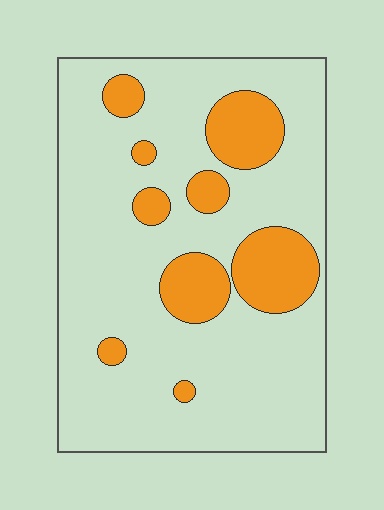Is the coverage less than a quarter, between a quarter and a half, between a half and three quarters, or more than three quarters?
Less than a quarter.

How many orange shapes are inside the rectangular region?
9.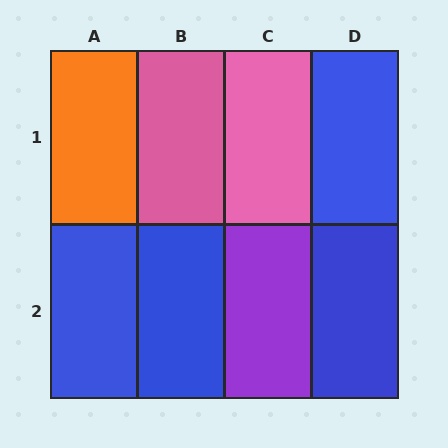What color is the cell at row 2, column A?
Blue.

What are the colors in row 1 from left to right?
Orange, pink, pink, blue.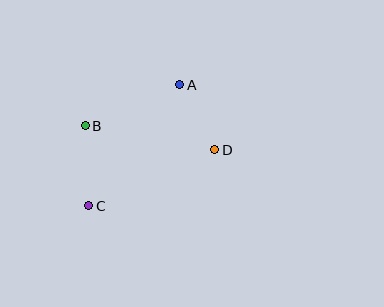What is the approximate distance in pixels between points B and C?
The distance between B and C is approximately 80 pixels.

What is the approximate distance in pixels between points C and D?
The distance between C and D is approximately 138 pixels.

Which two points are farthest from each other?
Points A and C are farthest from each other.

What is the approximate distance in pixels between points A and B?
The distance between A and B is approximately 103 pixels.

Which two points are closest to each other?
Points A and D are closest to each other.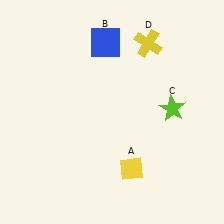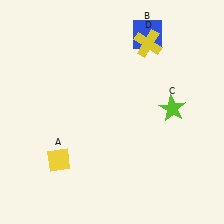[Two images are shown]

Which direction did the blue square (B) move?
The blue square (B) moved right.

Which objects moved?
The objects that moved are: the yellow diamond (A), the blue square (B).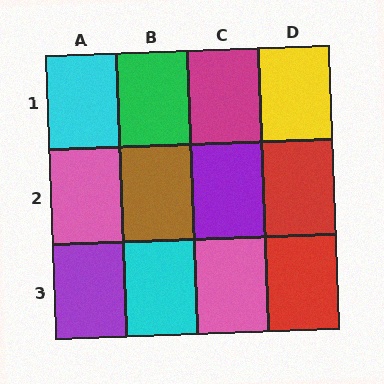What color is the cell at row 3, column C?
Pink.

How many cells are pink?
2 cells are pink.